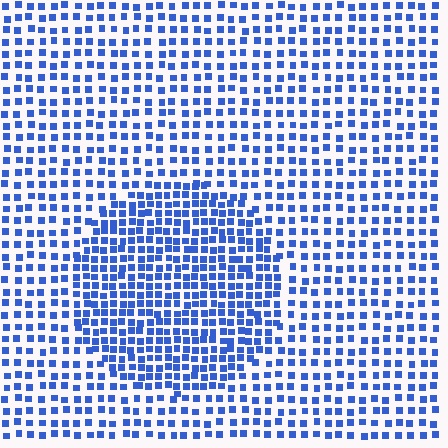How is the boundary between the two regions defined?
The boundary is defined by a change in element density (approximately 1.7x ratio). All elements are the same color, size, and shape.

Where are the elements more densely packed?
The elements are more densely packed inside the circle boundary.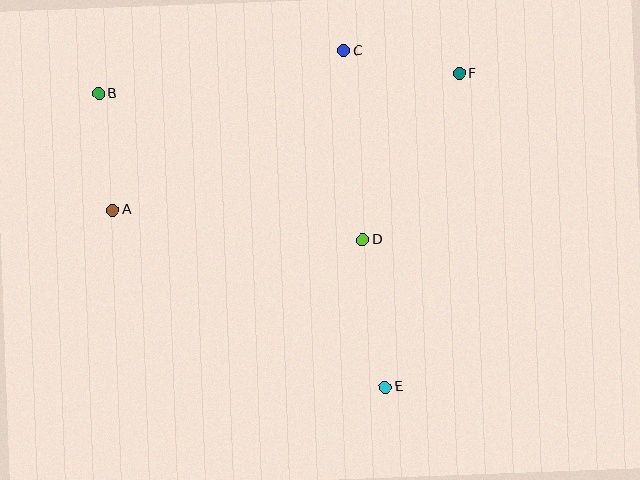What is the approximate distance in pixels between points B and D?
The distance between B and D is approximately 302 pixels.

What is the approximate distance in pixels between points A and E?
The distance between A and E is approximately 325 pixels.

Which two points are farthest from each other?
Points B and E are farthest from each other.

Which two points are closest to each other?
Points A and B are closest to each other.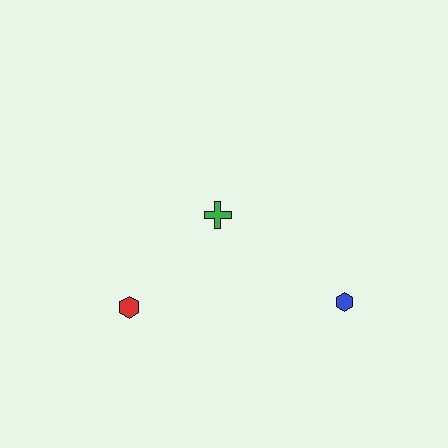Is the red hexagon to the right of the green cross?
No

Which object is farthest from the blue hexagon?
The red hexagon is farthest from the blue hexagon.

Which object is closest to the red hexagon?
The green cross is closest to the red hexagon.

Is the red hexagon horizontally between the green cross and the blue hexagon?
No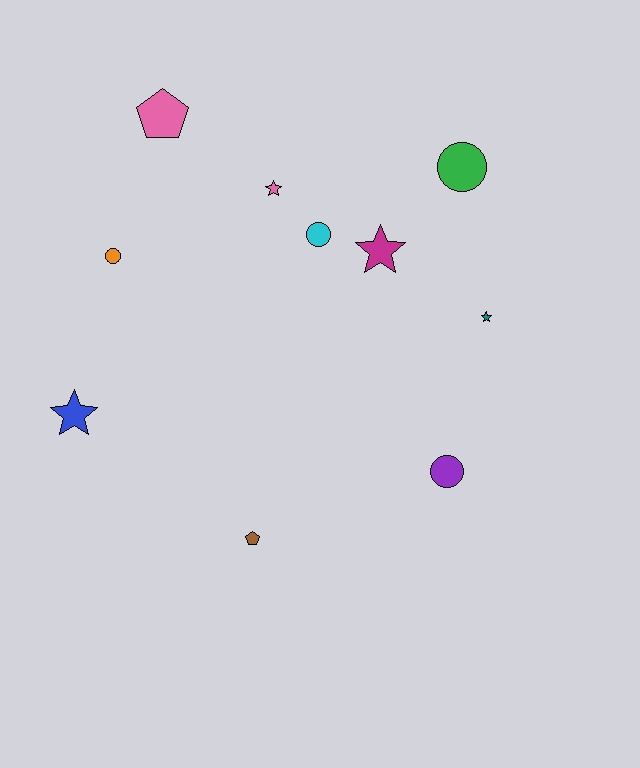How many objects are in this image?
There are 10 objects.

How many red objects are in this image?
There are no red objects.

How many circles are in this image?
There are 4 circles.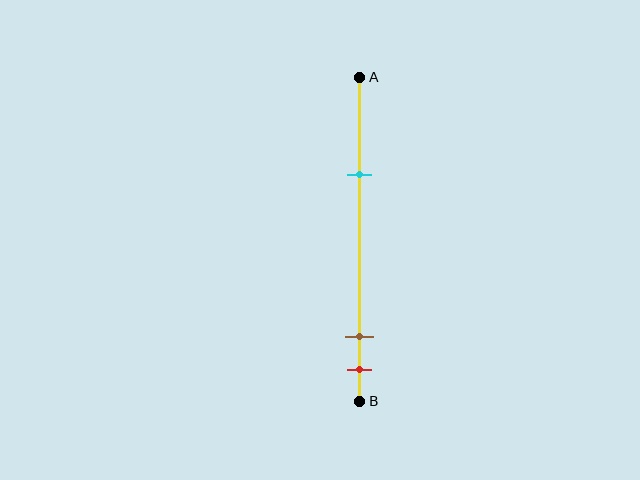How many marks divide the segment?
There are 3 marks dividing the segment.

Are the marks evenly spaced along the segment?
No, the marks are not evenly spaced.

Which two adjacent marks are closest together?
The brown and red marks are the closest adjacent pair.